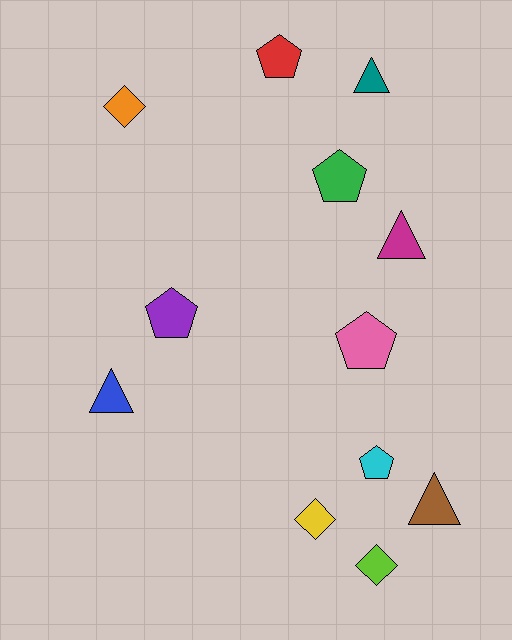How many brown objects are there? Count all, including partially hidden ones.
There is 1 brown object.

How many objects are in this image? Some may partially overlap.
There are 12 objects.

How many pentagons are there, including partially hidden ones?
There are 5 pentagons.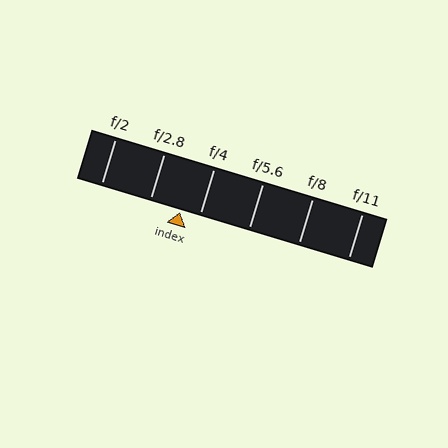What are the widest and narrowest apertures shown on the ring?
The widest aperture shown is f/2 and the narrowest is f/11.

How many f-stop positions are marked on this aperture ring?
There are 6 f-stop positions marked.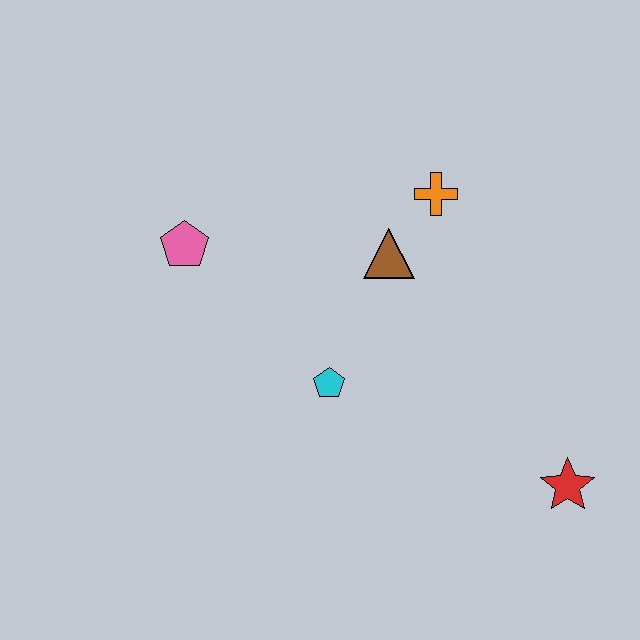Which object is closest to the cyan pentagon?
The brown triangle is closest to the cyan pentagon.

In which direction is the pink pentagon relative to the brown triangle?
The pink pentagon is to the left of the brown triangle.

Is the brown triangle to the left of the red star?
Yes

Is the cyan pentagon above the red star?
Yes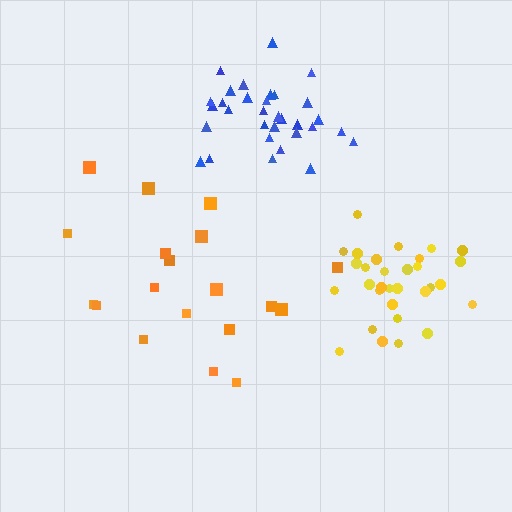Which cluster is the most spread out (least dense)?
Orange.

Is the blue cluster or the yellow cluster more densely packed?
Yellow.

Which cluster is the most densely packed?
Yellow.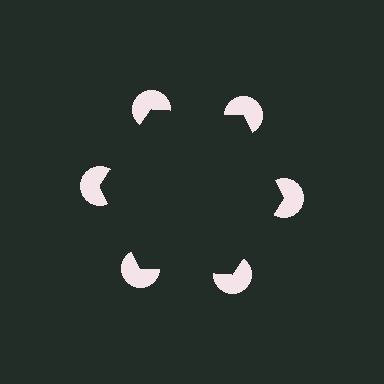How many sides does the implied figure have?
6 sides.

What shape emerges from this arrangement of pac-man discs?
An illusory hexagon — its edges are inferred from the aligned wedge cuts in the pac-man discs, not physically drawn.